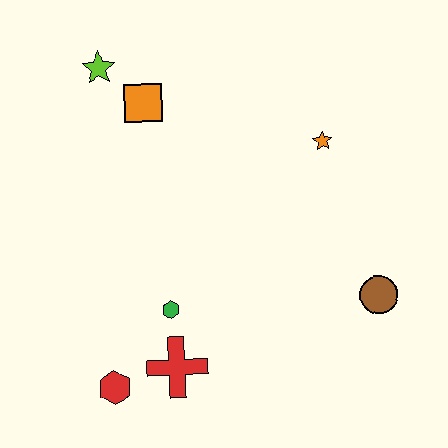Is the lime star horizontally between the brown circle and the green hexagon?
No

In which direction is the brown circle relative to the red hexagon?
The brown circle is to the right of the red hexagon.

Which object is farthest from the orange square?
The brown circle is farthest from the orange square.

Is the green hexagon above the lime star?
No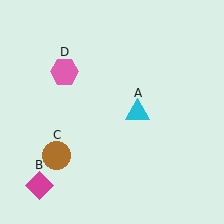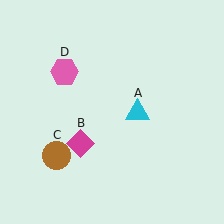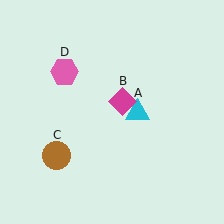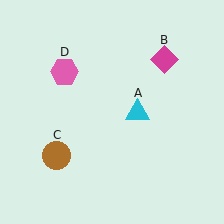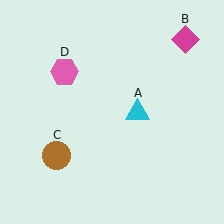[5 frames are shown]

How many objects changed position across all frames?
1 object changed position: magenta diamond (object B).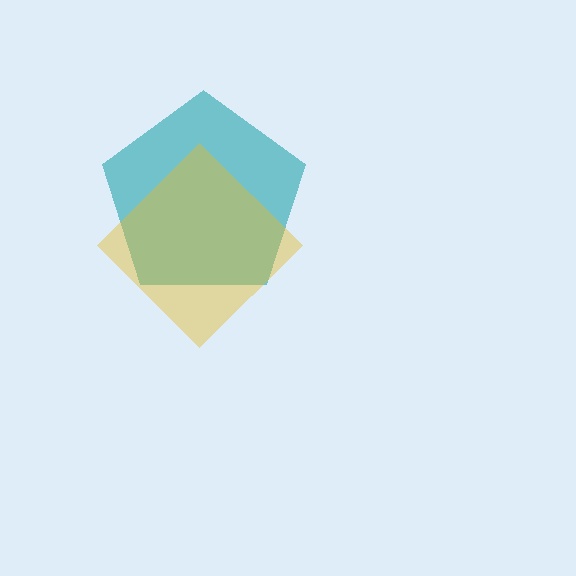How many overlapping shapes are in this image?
There are 2 overlapping shapes in the image.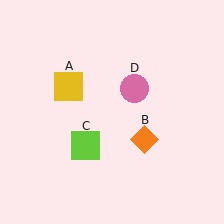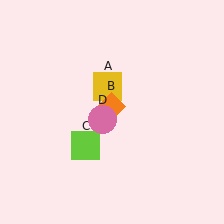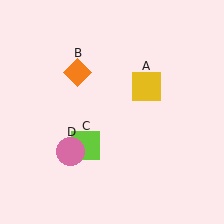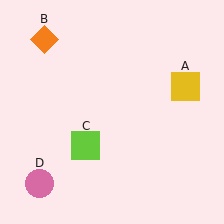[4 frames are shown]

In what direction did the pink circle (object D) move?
The pink circle (object D) moved down and to the left.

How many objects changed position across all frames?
3 objects changed position: yellow square (object A), orange diamond (object B), pink circle (object D).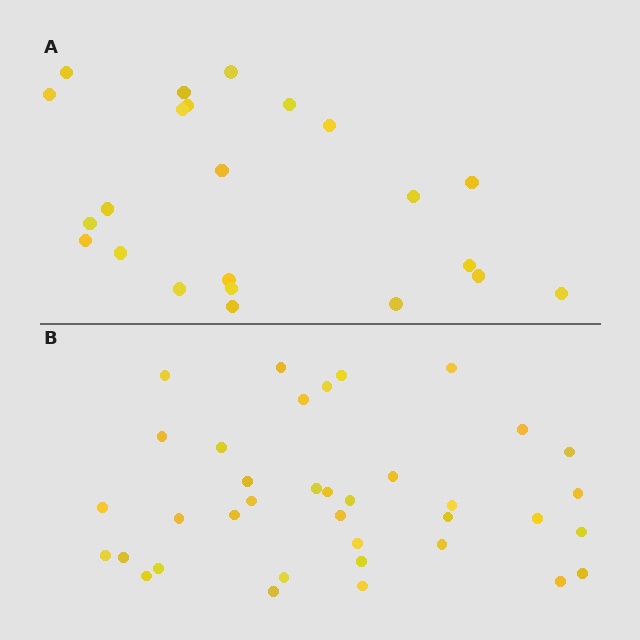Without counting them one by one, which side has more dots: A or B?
Region B (the bottom region) has more dots.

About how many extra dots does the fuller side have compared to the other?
Region B has approximately 15 more dots than region A.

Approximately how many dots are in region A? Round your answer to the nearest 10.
About 20 dots. (The exact count is 23, which rounds to 20.)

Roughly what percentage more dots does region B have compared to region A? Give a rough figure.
About 60% more.